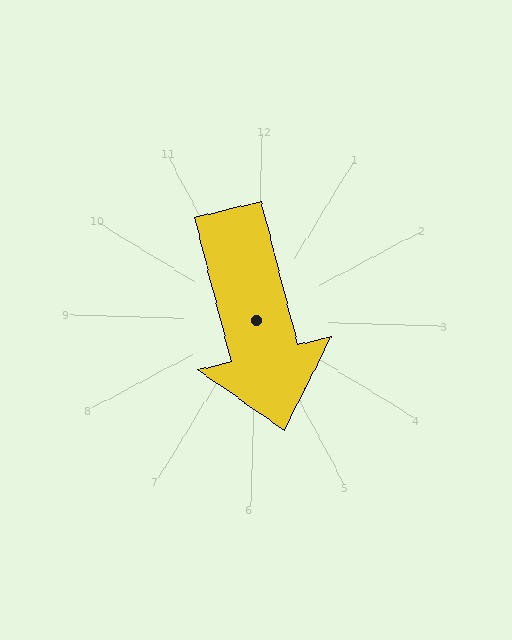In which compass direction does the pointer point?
South.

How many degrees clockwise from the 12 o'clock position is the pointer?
Approximately 164 degrees.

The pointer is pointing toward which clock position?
Roughly 5 o'clock.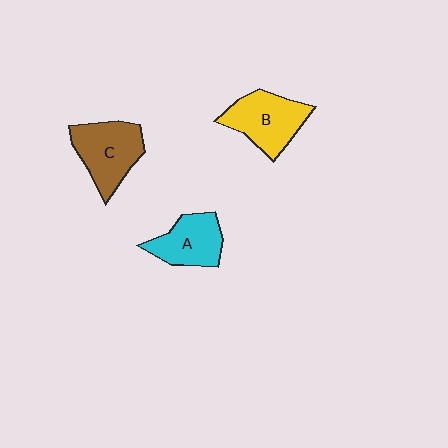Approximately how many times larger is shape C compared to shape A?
Approximately 1.2 times.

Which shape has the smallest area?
Shape A (cyan).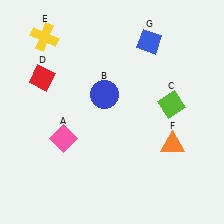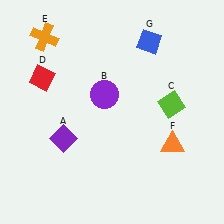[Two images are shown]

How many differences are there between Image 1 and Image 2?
There are 3 differences between the two images.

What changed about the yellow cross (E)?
In Image 1, E is yellow. In Image 2, it changed to orange.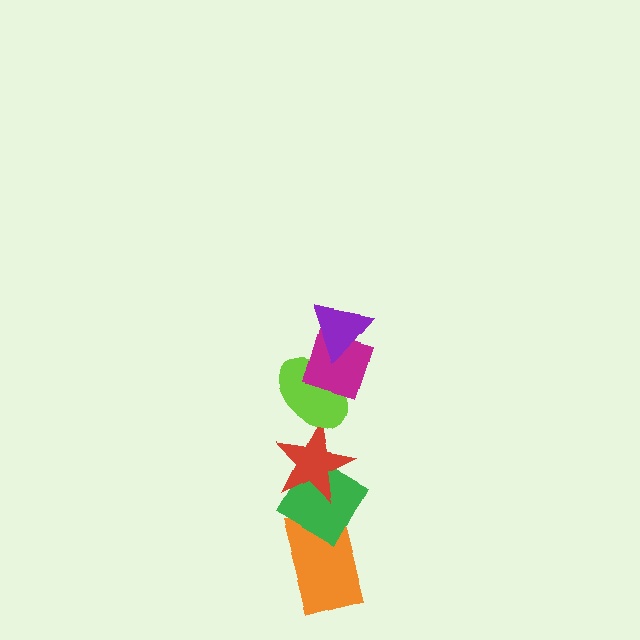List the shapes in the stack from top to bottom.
From top to bottom: the purple triangle, the magenta diamond, the lime ellipse, the red star, the green diamond, the orange rectangle.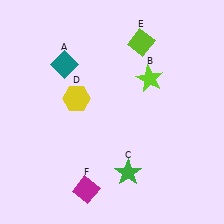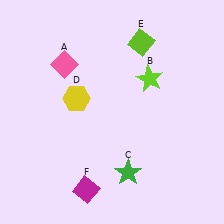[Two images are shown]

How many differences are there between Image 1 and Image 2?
There is 1 difference between the two images.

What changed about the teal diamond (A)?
In Image 1, A is teal. In Image 2, it changed to pink.